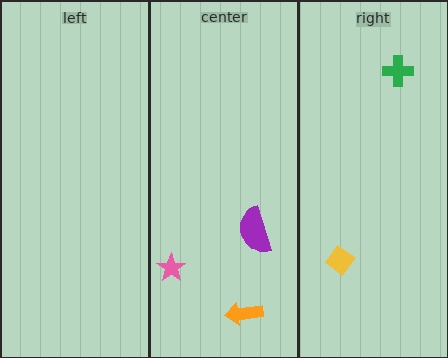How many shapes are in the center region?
3.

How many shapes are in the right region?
2.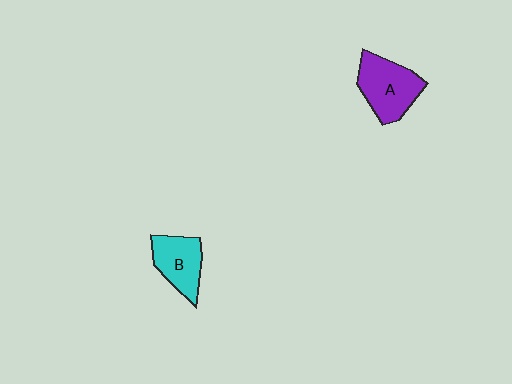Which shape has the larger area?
Shape A (purple).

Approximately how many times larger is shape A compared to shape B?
Approximately 1.3 times.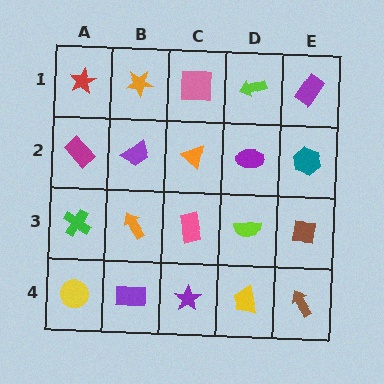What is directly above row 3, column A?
A magenta rectangle.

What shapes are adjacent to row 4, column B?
An orange arrow (row 3, column B), a yellow circle (row 4, column A), a purple star (row 4, column C).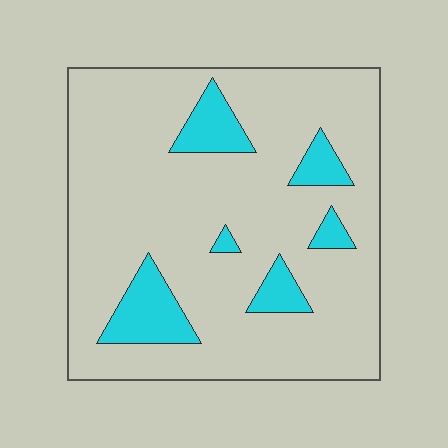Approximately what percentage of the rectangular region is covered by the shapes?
Approximately 15%.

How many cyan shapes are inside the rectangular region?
6.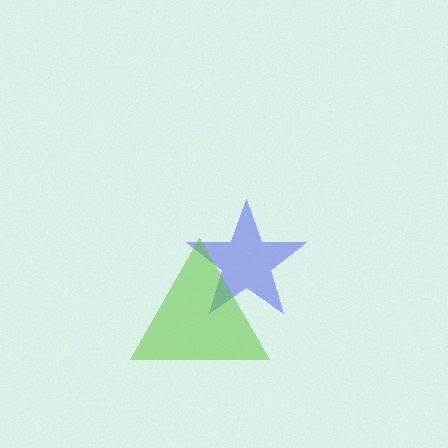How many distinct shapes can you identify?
There are 2 distinct shapes: a blue star, a lime triangle.